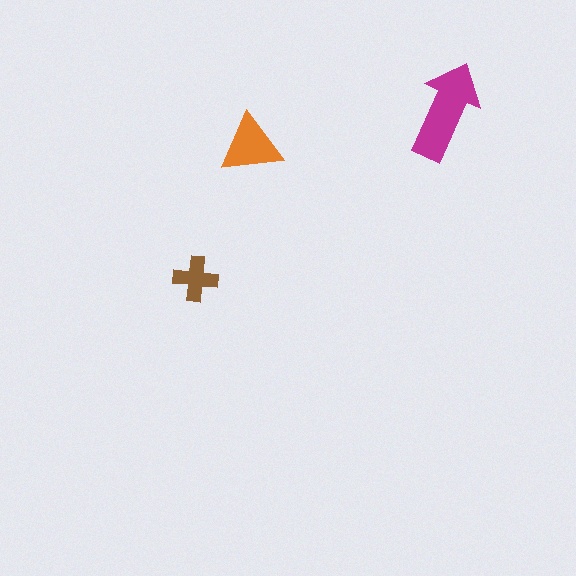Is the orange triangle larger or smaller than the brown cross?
Larger.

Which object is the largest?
The magenta arrow.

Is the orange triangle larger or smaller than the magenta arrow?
Smaller.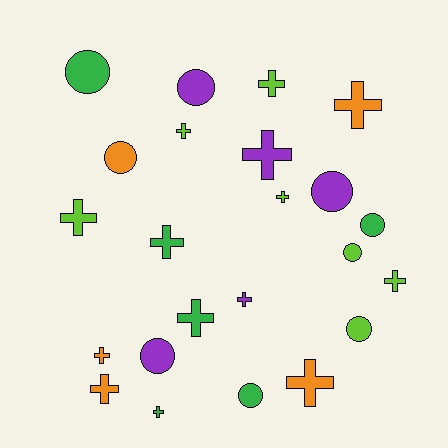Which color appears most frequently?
Lime, with 7 objects.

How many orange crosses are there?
There are 4 orange crosses.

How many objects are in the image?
There are 23 objects.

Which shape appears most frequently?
Cross, with 14 objects.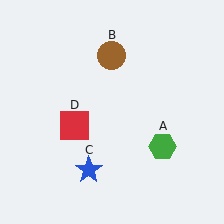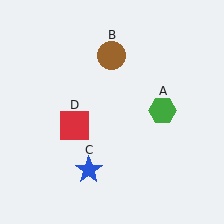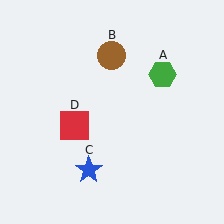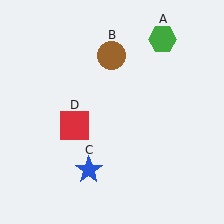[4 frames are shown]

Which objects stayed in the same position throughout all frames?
Brown circle (object B) and blue star (object C) and red square (object D) remained stationary.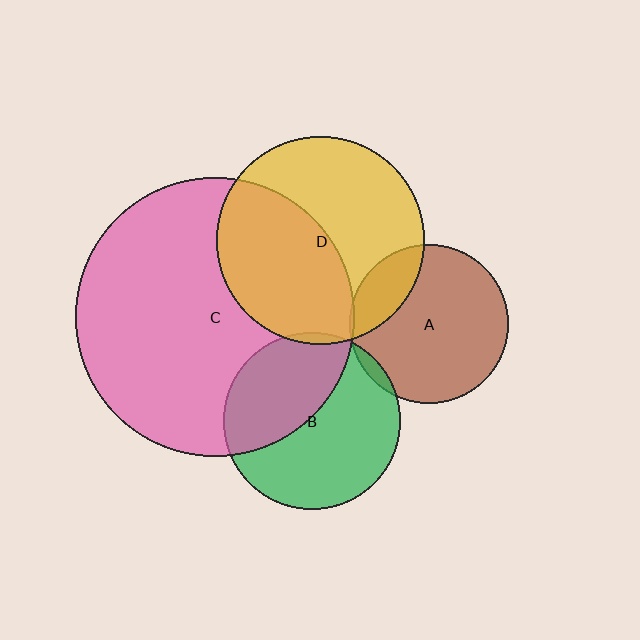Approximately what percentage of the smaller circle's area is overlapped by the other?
Approximately 5%.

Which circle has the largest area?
Circle C (pink).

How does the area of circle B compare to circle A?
Approximately 1.2 times.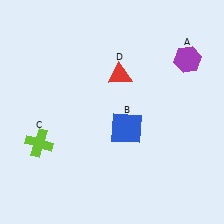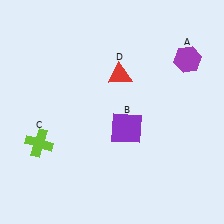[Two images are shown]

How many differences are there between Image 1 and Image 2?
There is 1 difference between the two images.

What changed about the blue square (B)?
In Image 1, B is blue. In Image 2, it changed to purple.